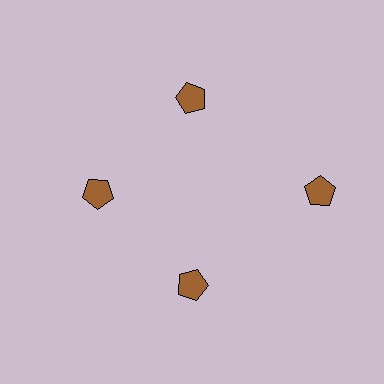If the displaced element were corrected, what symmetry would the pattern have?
It would have 4-fold rotational symmetry — the pattern would map onto itself every 90 degrees.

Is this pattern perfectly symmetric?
No. The 4 brown pentagons are arranged in a ring, but one element near the 3 o'clock position is pushed outward from the center, breaking the 4-fold rotational symmetry.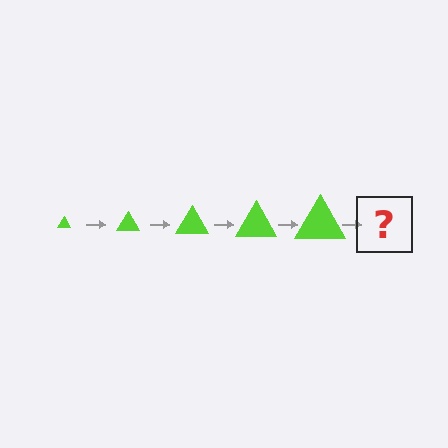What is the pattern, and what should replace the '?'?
The pattern is that the triangle gets progressively larger each step. The '?' should be a lime triangle, larger than the previous one.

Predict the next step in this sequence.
The next step is a lime triangle, larger than the previous one.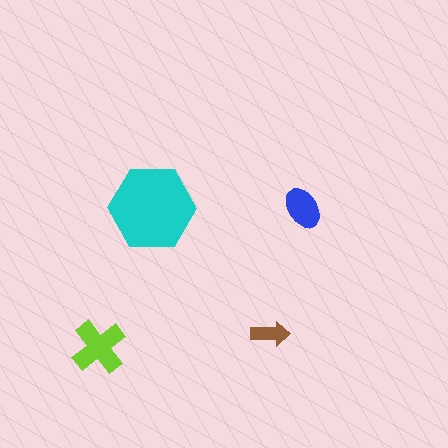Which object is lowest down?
The lime cross is bottommost.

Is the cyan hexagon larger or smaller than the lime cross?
Larger.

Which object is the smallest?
The brown arrow.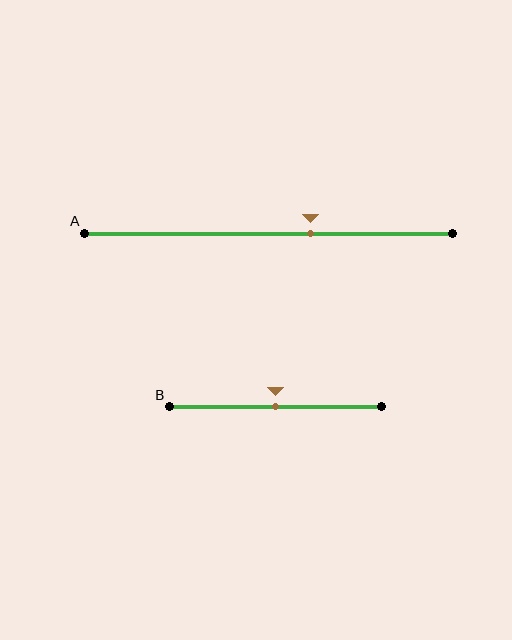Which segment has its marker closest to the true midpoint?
Segment B has its marker closest to the true midpoint.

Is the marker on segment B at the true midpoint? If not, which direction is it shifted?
Yes, the marker on segment B is at the true midpoint.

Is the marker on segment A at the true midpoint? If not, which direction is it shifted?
No, the marker on segment A is shifted to the right by about 12% of the segment length.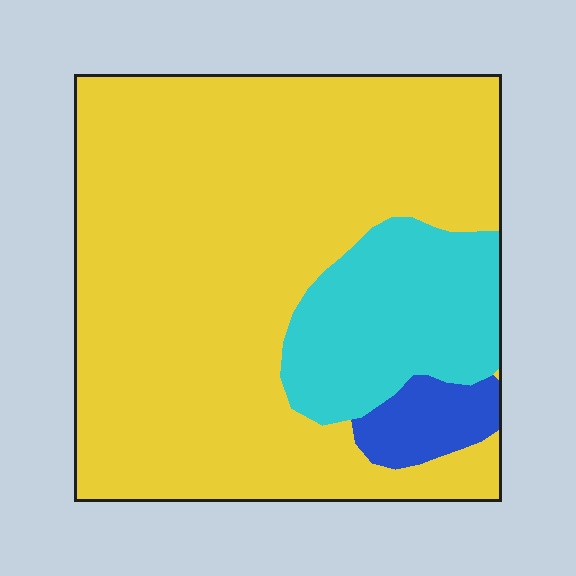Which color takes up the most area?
Yellow, at roughly 75%.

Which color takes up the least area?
Blue, at roughly 5%.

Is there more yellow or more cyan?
Yellow.